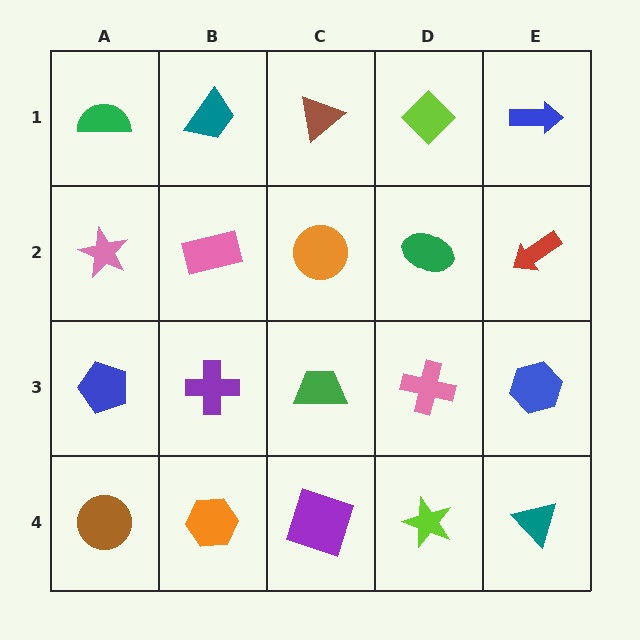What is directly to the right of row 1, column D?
A blue arrow.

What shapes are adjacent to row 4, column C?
A green trapezoid (row 3, column C), an orange hexagon (row 4, column B), a lime star (row 4, column D).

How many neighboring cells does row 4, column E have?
2.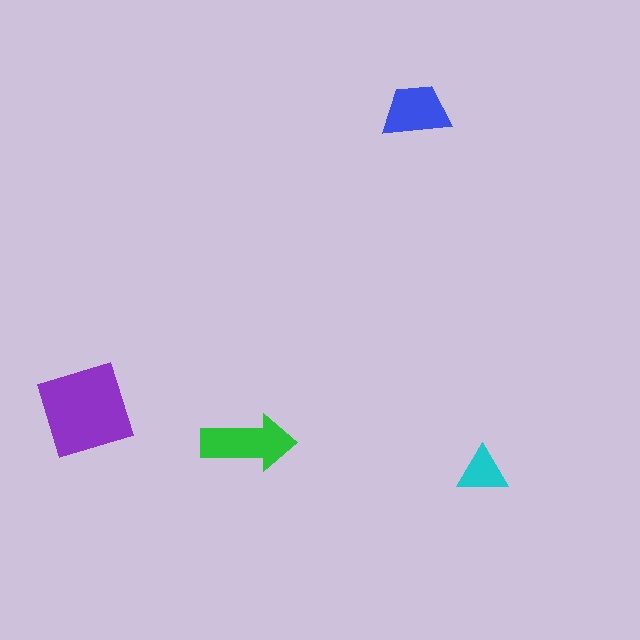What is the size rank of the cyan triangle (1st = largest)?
4th.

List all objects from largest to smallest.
The purple square, the green arrow, the blue trapezoid, the cyan triangle.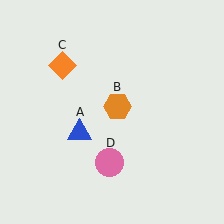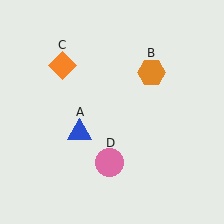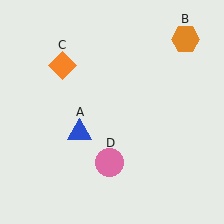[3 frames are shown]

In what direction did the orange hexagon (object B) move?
The orange hexagon (object B) moved up and to the right.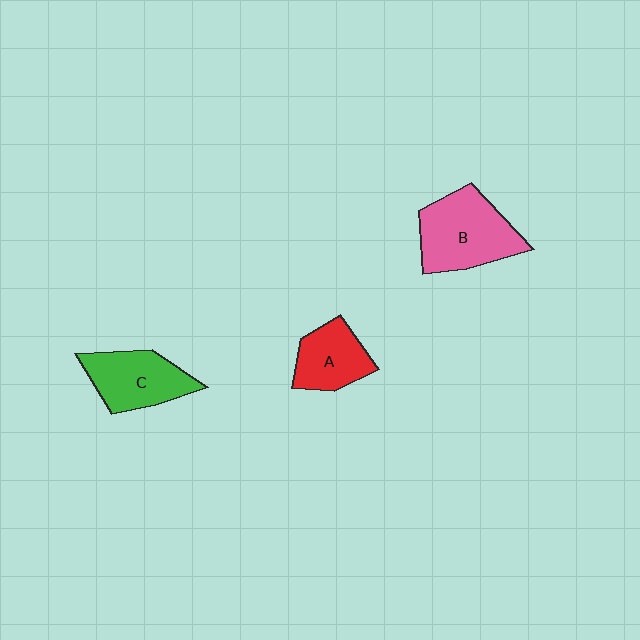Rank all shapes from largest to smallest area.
From largest to smallest: B (pink), C (green), A (red).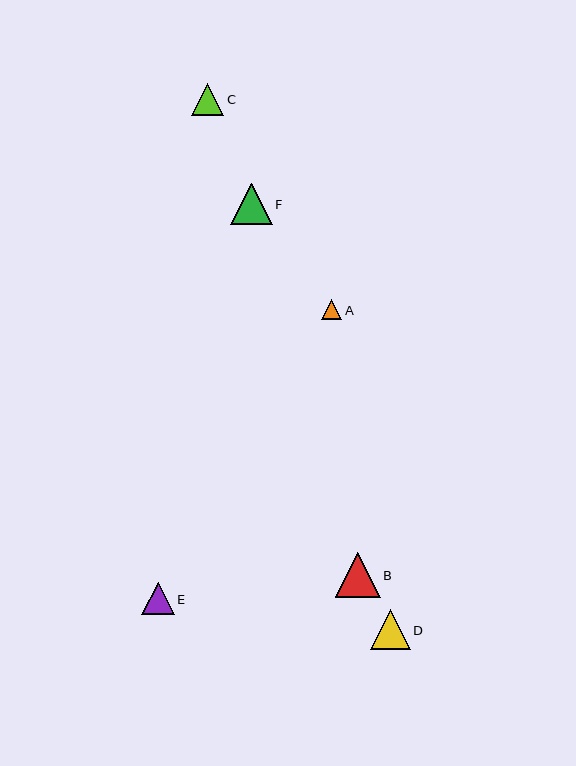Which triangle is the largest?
Triangle B is the largest with a size of approximately 44 pixels.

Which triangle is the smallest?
Triangle A is the smallest with a size of approximately 21 pixels.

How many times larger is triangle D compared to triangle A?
Triangle D is approximately 1.9 times the size of triangle A.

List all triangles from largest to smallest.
From largest to smallest: B, F, D, C, E, A.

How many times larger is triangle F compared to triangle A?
Triangle F is approximately 2.0 times the size of triangle A.